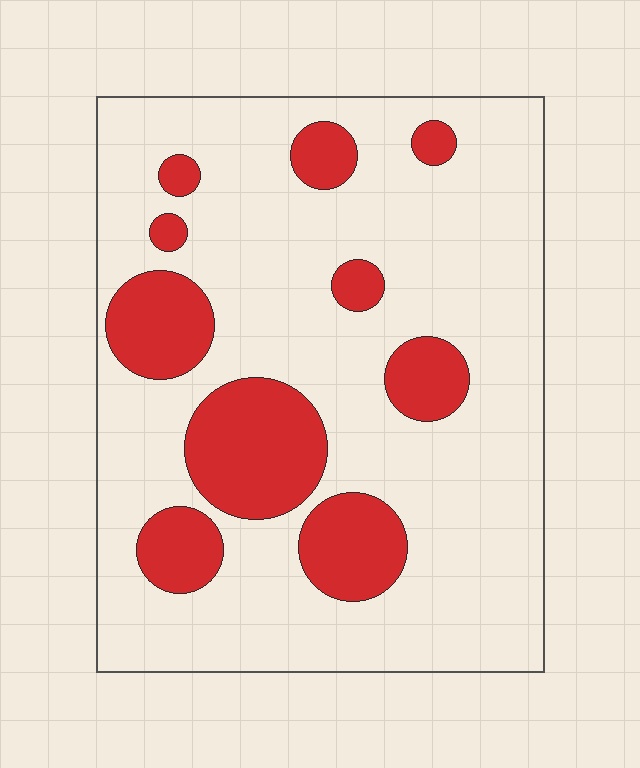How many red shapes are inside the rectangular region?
10.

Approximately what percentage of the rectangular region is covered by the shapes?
Approximately 20%.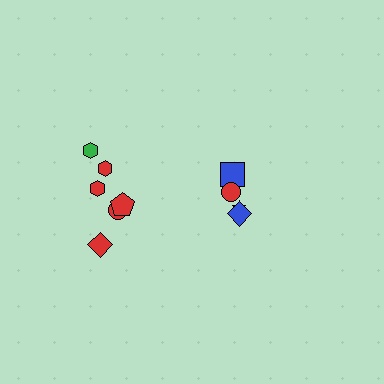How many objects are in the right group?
There are 4 objects.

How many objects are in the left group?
There are 6 objects.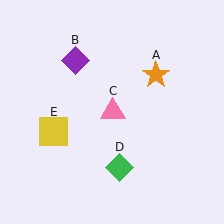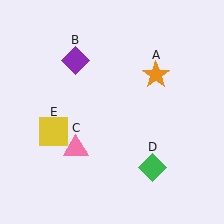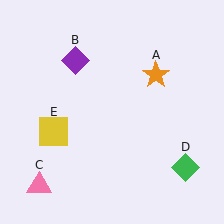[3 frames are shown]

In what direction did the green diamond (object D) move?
The green diamond (object D) moved right.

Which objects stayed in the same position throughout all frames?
Orange star (object A) and purple diamond (object B) and yellow square (object E) remained stationary.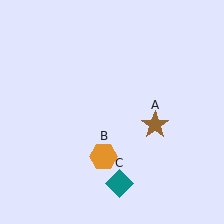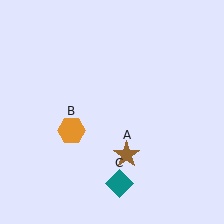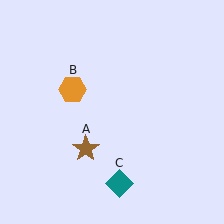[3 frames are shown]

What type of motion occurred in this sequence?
The brown star (object A), orange hexagon (object B) rotated clockwise around the center of the scene.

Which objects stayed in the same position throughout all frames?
Teal diamond (object C) remained stationary.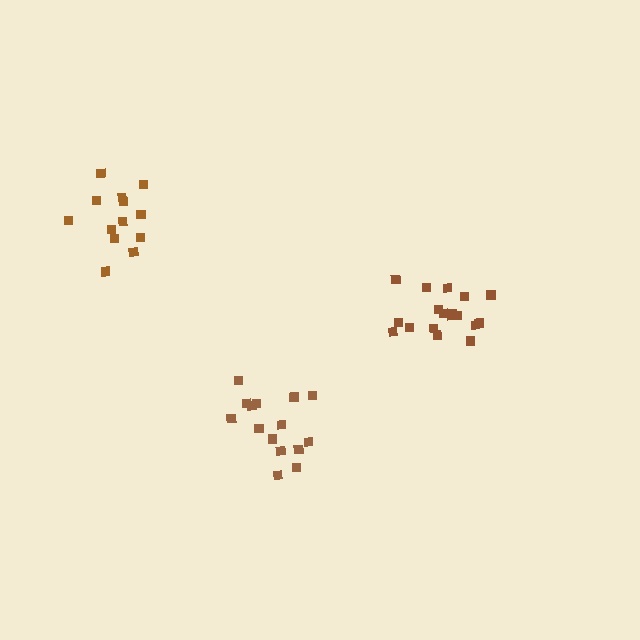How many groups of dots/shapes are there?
There are 3 groups.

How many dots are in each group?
Group 1: 18 dots, Group 2: 16 dots, Group 3: 13 dots (47 total).